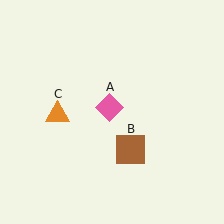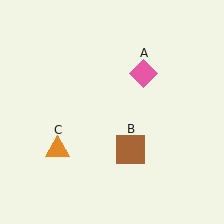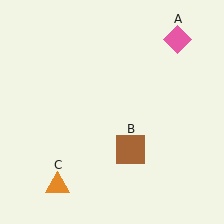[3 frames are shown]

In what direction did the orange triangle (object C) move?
The orange triangle (object C) moved down.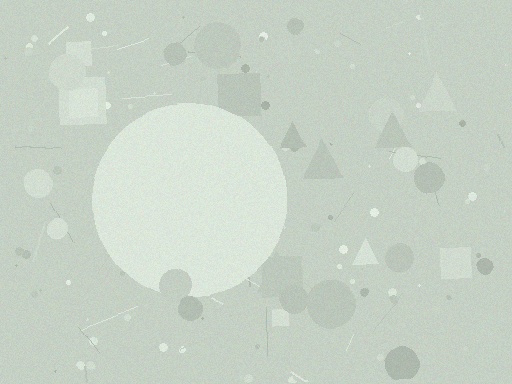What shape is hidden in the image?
A circle is hidden in the image.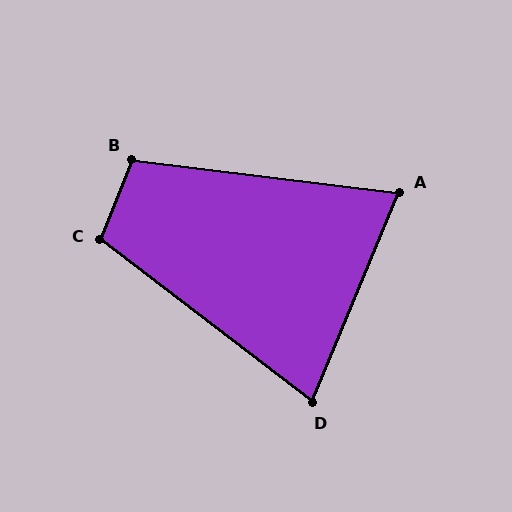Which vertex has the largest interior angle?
C, at approximately 106 degrees.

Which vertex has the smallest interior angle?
A, at approximately 74 degrees.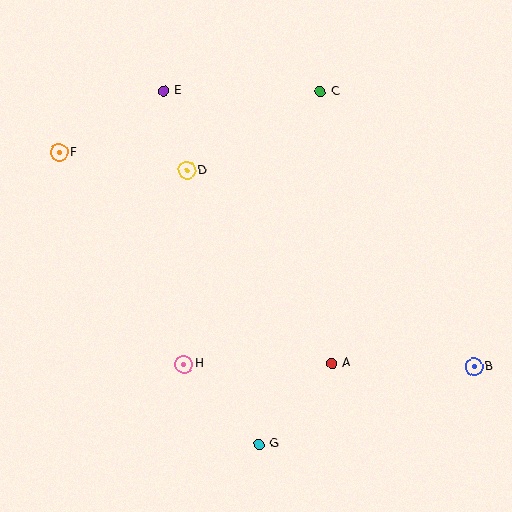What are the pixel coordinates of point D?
Point D is at (187, 171).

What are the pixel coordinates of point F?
Point F is at (59, 153).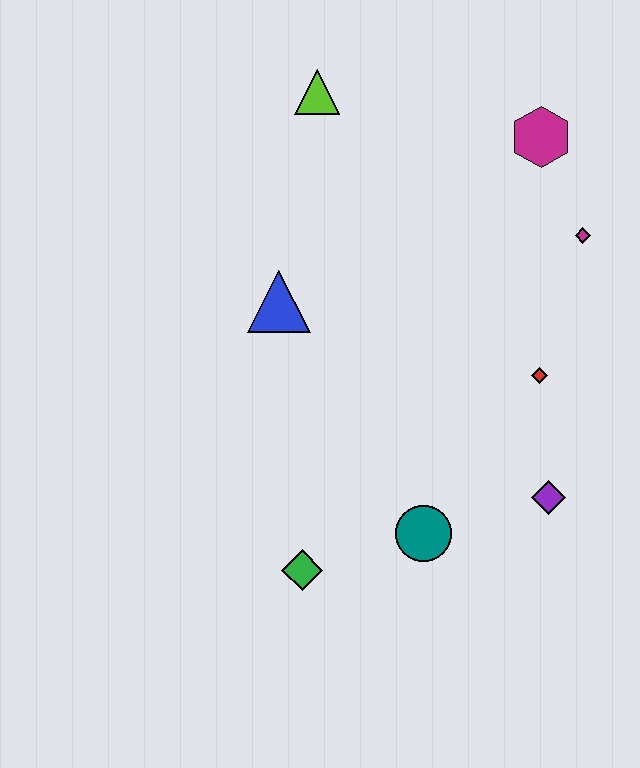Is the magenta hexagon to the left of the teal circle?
No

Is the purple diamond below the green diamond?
No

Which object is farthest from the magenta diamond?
The green diamond is farthest from the magenta diamond.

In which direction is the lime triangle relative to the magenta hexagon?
The lime triangle is to the left of the magenta hexagon.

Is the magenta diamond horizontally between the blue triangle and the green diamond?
No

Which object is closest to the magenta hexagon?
The magenta diamond is closest to the magenta hexagon.